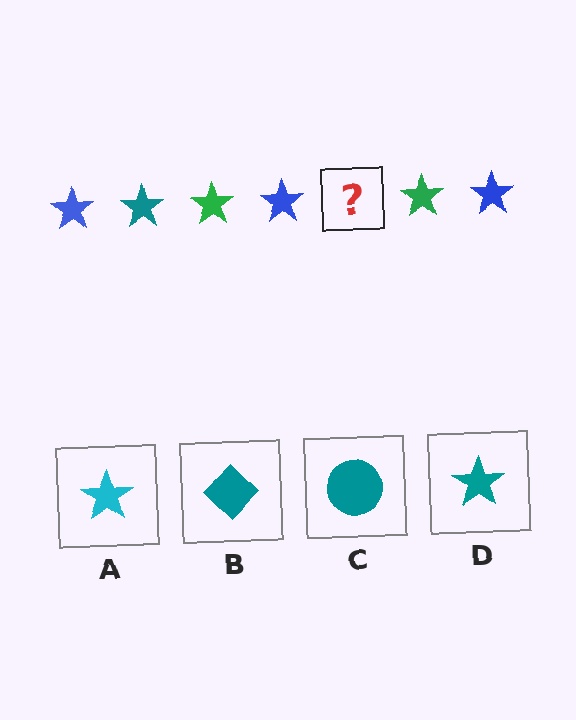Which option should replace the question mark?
Option D.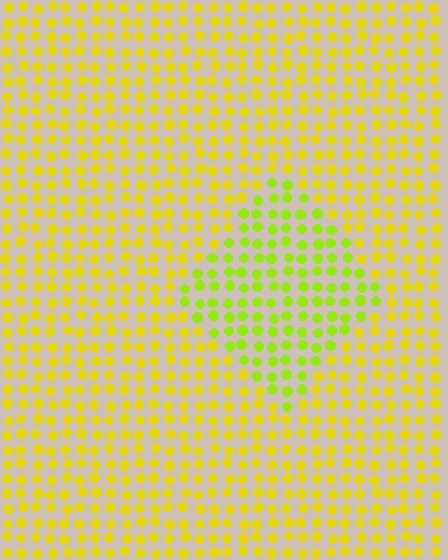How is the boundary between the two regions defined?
The boundary is defined purely by a slight shift in hue (about 28 degrees). Spacing, size, and orientation are identical on both sides.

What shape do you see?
I see a diamond.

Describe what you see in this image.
The image is filled with small yellow elements in a uniform arrangement. A diamond-shaped region is visible where the elements are tinted to a slightly different hue, forming a subtle color boundary.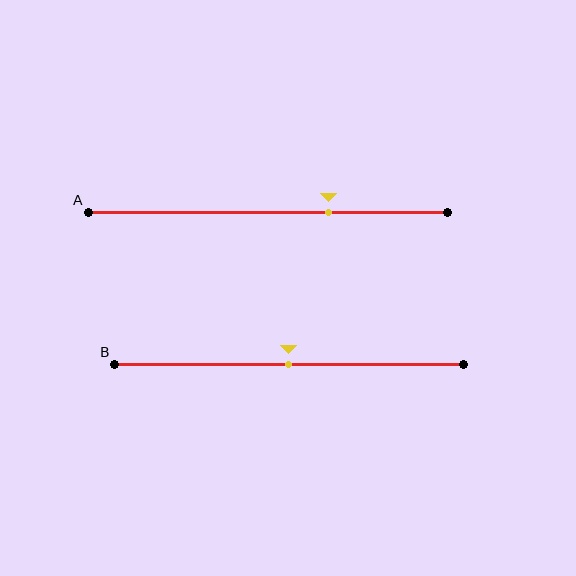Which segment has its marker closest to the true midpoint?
Segment B has its marker closest to the true midpoint.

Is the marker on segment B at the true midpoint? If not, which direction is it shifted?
Yes, the marker on segment B is at the true midpoint.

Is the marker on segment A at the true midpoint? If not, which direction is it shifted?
No, the marker on segment A is shifted to the right by about 17% of the segment length.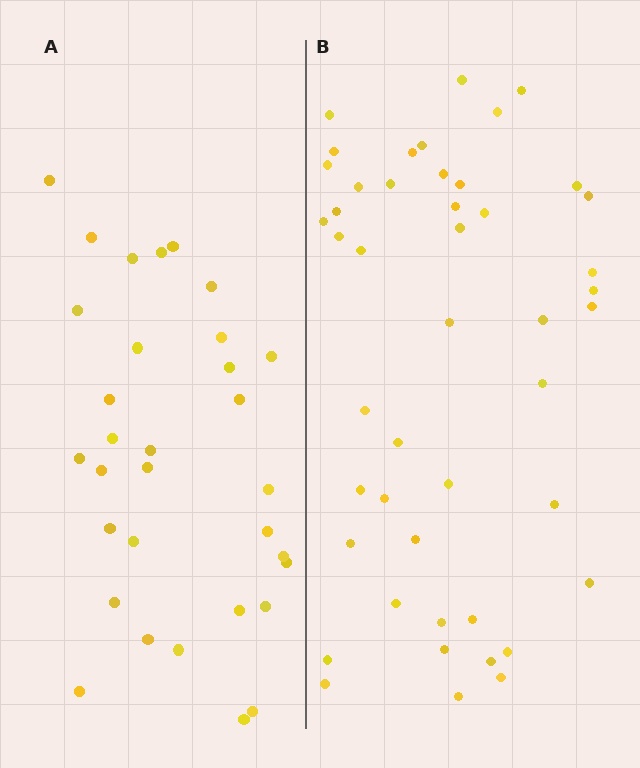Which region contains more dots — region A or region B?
Region B (the right region) has more dots.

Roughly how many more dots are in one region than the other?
Region B has approximately 15 more dots than region A.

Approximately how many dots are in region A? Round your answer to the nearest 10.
About 30 dots. (The exact count is 32, which rounds to 30.)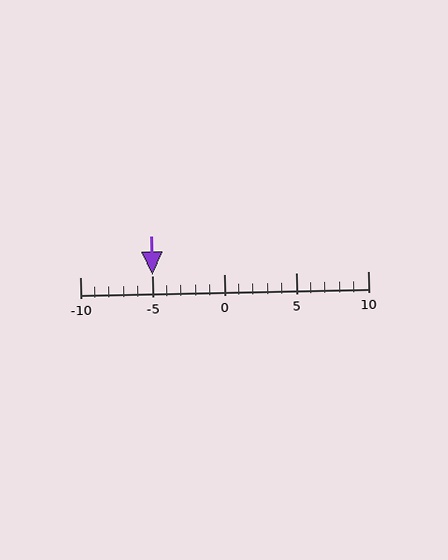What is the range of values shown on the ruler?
The ruler shows values from -10 to 10.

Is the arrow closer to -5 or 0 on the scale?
The arrow is closer to -5.